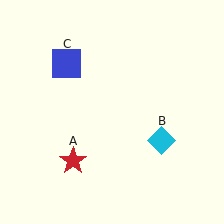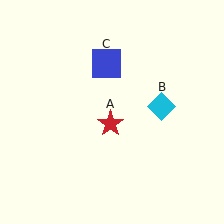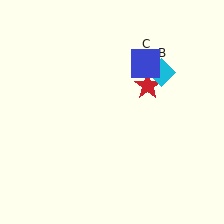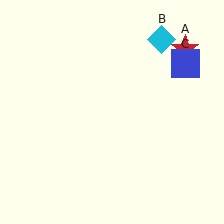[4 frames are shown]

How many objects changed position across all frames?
3 objects changed position: red star (object A), cyan diamond (object B), blue square (object C).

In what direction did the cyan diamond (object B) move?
The cyan diamond (object B) moved up.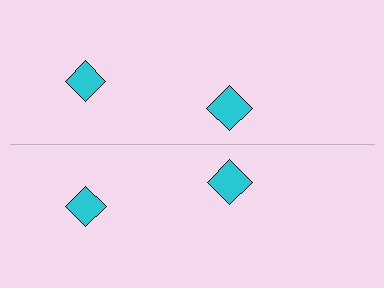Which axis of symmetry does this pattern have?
The pattern has a horizontal axis of symmetry running through the center of the image.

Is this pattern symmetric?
Yes, this pattern has bilateral (reflection) symmetry.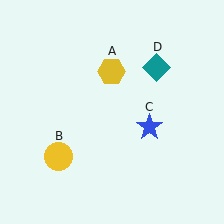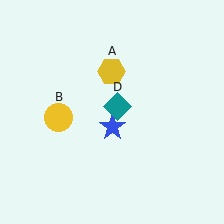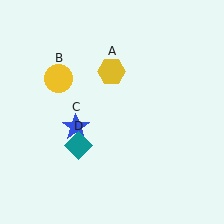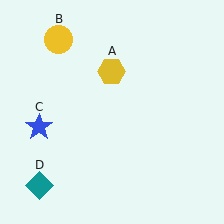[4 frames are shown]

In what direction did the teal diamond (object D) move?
The teal diamond (object D) moved down and to the left.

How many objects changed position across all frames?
3 objects changed position: yellow circle (object B), blue star (object C), teal diamond (object D).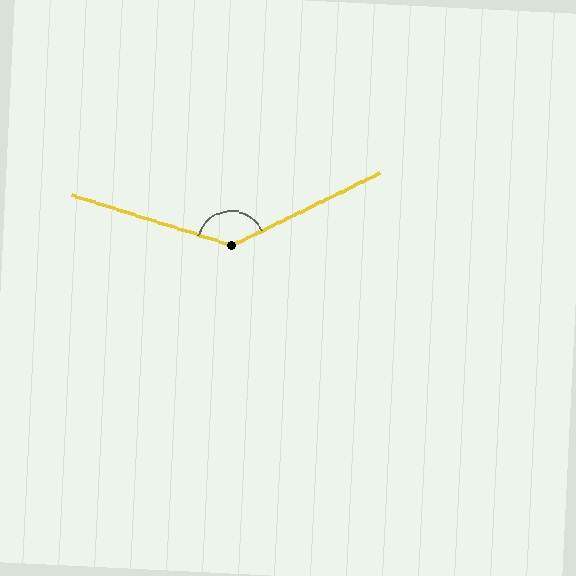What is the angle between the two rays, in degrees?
Approximately 137 degrees.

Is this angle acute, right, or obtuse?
It is obtuse.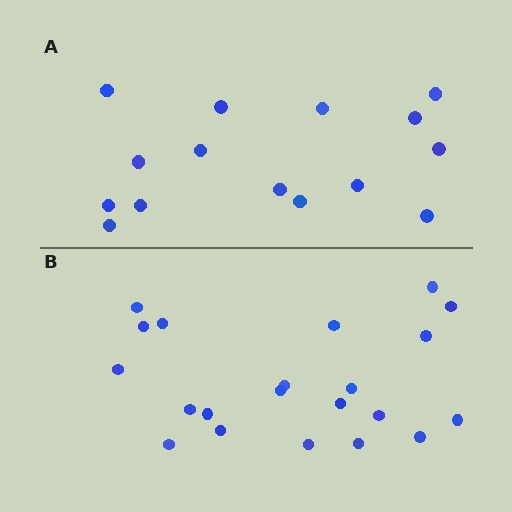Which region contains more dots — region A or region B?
Region B (the bottom region) has more dots.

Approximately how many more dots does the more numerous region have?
Region B has about 6 more dots than region A.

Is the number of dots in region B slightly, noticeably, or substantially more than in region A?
Region B has noticeably more, but not dramatically so. The ratio is roughly 1.4 to 1.